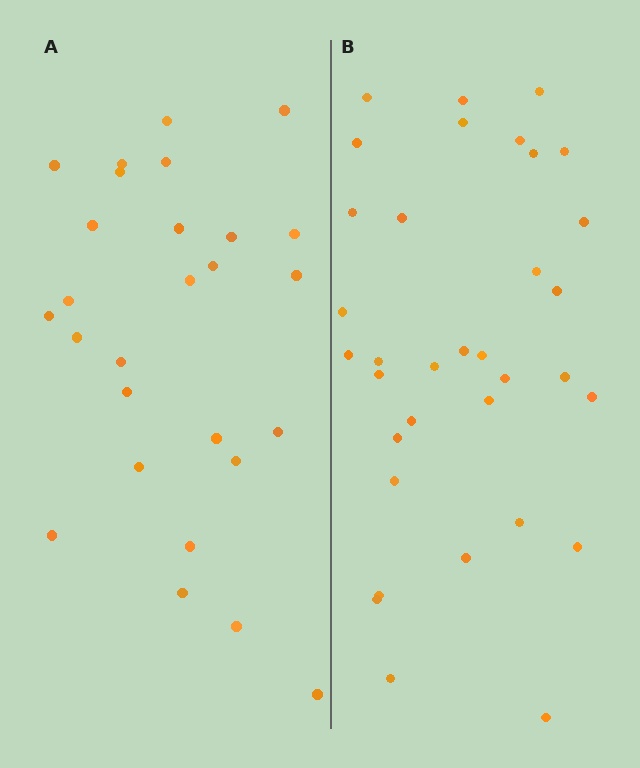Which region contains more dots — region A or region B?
Region B (the right region) has more dots.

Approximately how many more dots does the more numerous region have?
Region B has roughly 8 or so more dots than region A.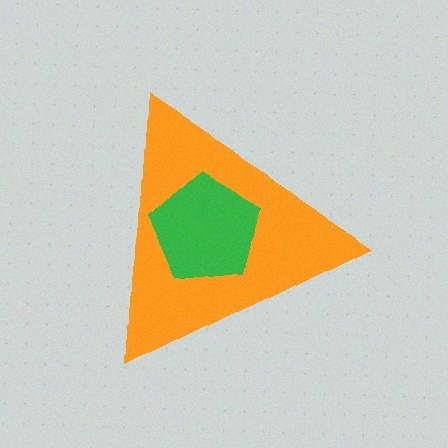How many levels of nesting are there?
2.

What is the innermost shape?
The green pentagon.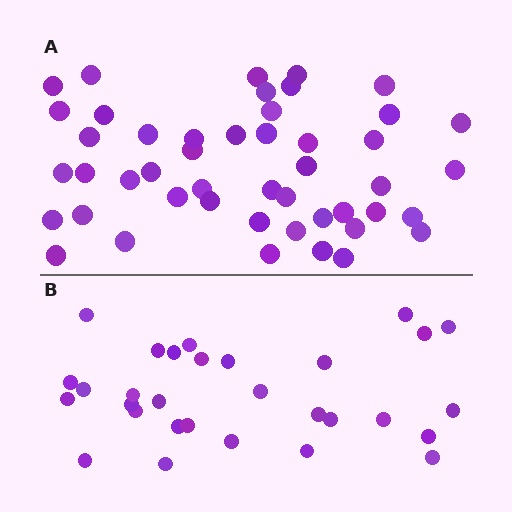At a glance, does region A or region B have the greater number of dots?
Region A (the top region) has more dots.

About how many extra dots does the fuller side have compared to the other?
Region A has approximately 15 more dots than region B.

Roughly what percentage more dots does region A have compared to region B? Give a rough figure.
About 55% more.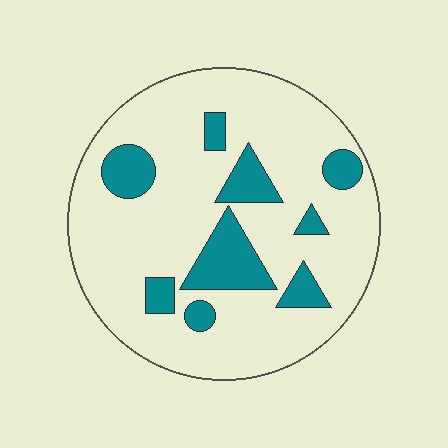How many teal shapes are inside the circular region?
9.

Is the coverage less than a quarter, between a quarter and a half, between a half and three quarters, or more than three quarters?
Less than a quarter.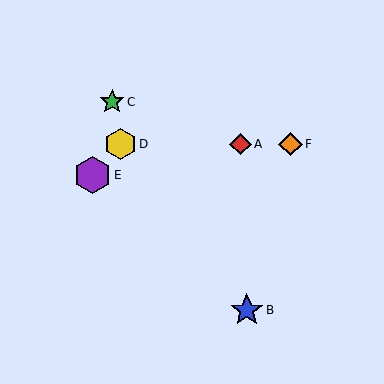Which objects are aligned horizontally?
Objects A, D, F are aligned horizontally.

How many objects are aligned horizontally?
3 objects (A, D, F) are aligned horizontally.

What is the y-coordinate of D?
Object D is at y≈144.